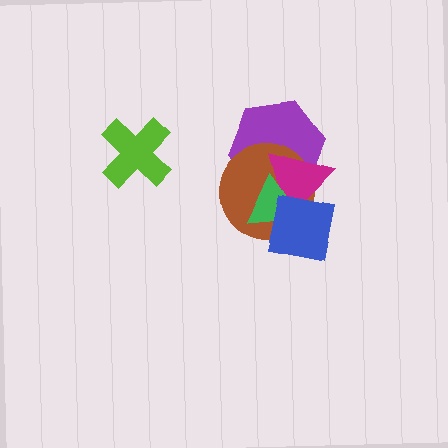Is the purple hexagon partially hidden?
Yes, it is partially covered by another shape.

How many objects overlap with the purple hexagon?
3 objects overlap with the purple hexagon.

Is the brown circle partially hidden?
Yes, it is partially covered by another shape.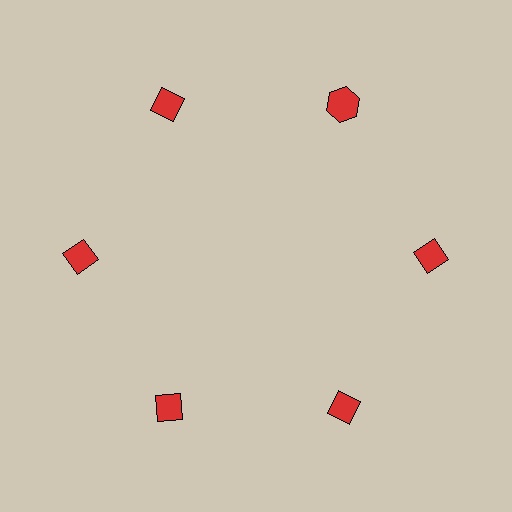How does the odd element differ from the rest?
It has a different shape: hexagon instead of diamond.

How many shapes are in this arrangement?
There are 6 shapes arranged in a ring pattern.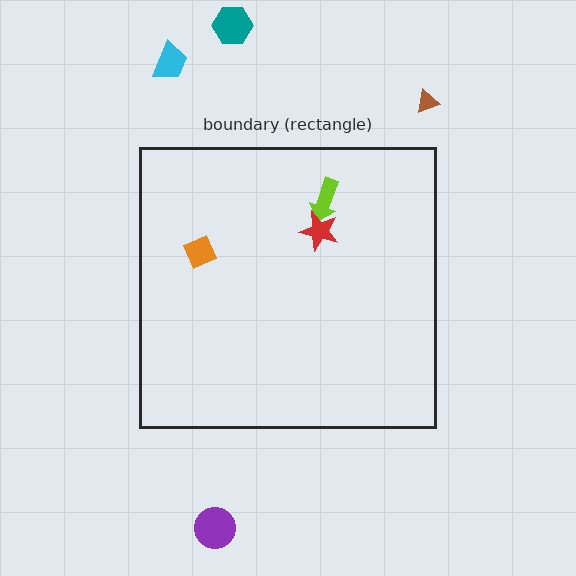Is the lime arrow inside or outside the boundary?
Inside.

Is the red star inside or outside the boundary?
Inside.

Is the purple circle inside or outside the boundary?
Outside.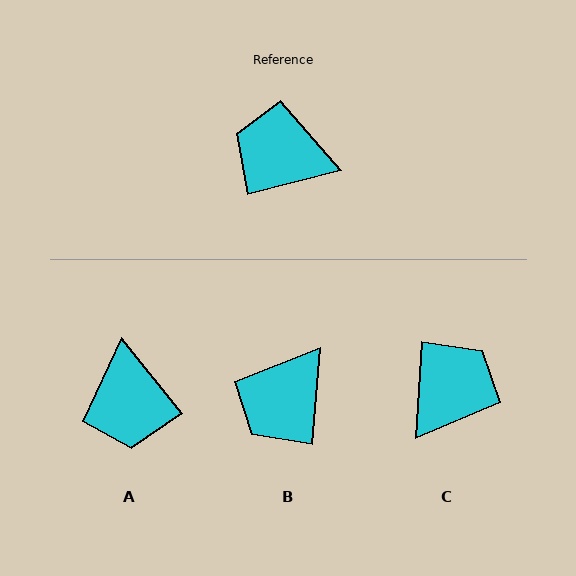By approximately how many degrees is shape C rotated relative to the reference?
Approximately 108 degrees clockwise.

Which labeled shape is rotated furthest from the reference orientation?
A, about 114 degrees away.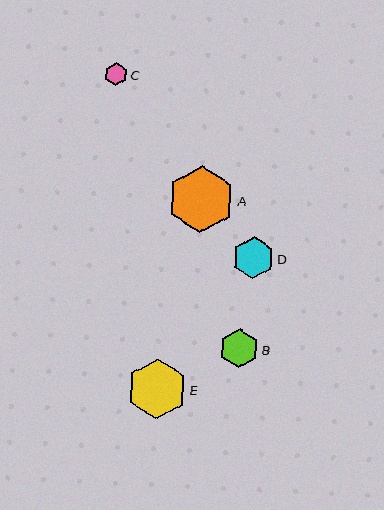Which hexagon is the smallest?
Hexagon C is the smallest with a size of approximately 23 pixels.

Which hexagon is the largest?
Hexagon A is the largest with a size of approximately 67 pixels.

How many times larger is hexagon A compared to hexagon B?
Hexagon A is approximately 1.7 times the size of hexagon B.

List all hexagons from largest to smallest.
From largest to smallest: A, E, D, B, C.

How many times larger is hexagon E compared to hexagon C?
Hexagon E is approximately 2.5 times the size of hexagon C.